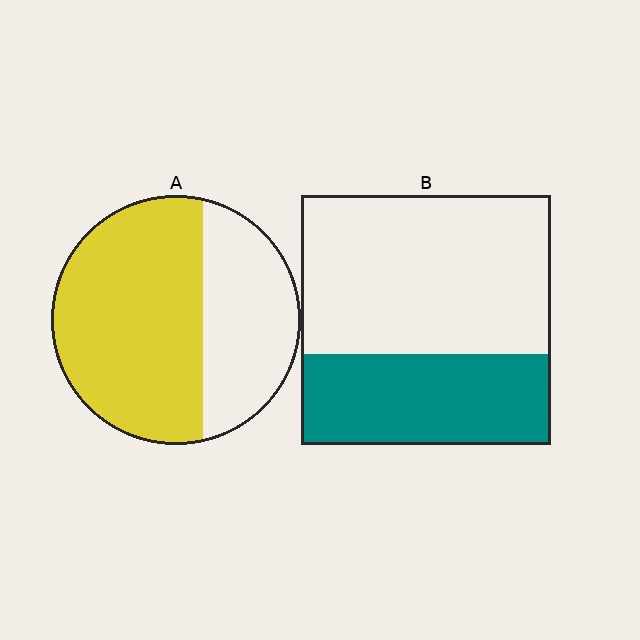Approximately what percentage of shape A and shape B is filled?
A is approximately 65% and B is approximately 35%.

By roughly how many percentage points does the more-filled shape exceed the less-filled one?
By roughly 25 percentage points (A over B).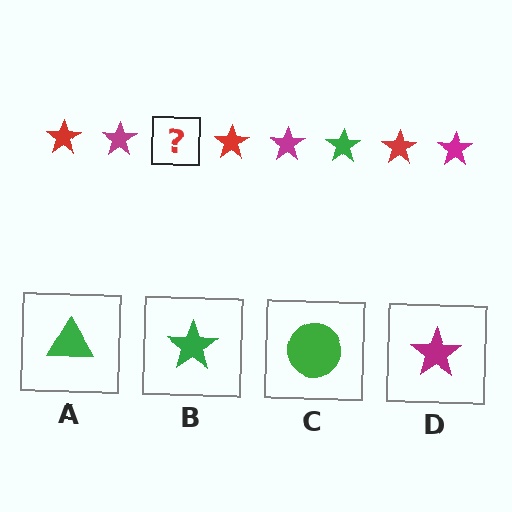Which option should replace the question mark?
Option B.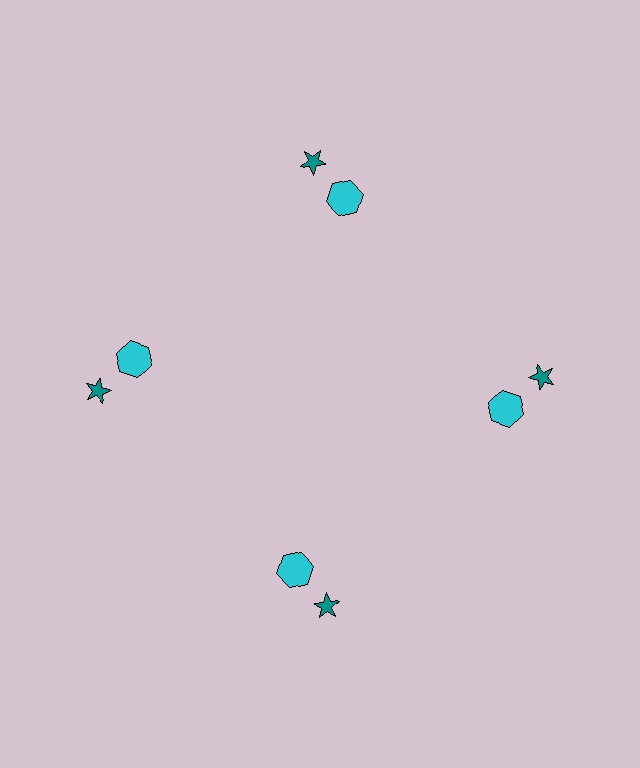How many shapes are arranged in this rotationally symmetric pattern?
There are 8 shapes, arranged in 4 groups of 2.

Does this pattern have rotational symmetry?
Yes, this pattern has 4-fold rotational symmetry. It looks the same after rotating 90 degrees around the center.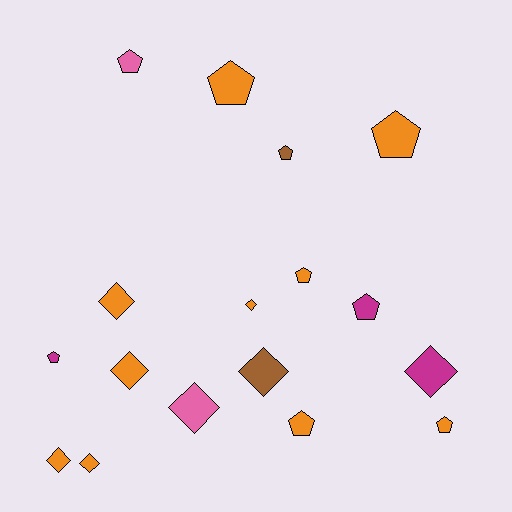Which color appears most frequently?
Orange, with 10 objects.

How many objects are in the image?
There are 17 objects.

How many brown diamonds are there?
There is 1 brown diamond.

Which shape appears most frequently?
Pentagon, with 9 objects.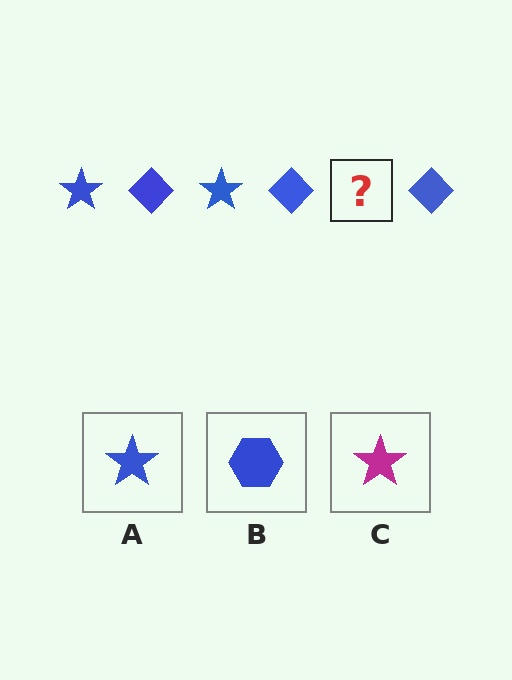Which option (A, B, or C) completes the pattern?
A.